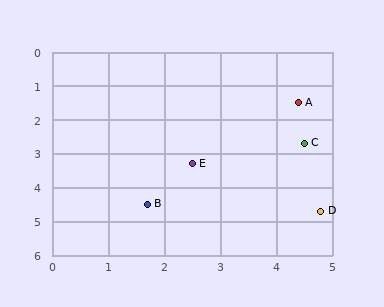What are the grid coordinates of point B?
Point B is at approximately (1.7, 4.5).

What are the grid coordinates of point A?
Point A is at approximately (4.4, 1.5).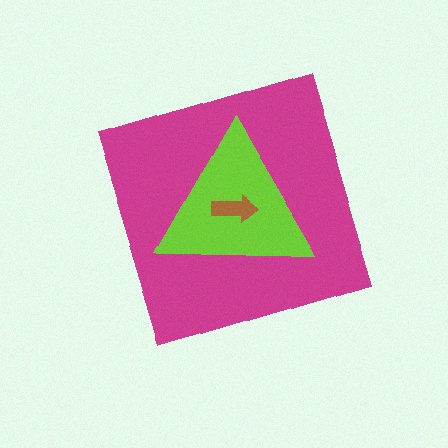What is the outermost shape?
The magenta diamond.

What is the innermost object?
The brown arrow.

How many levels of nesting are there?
3.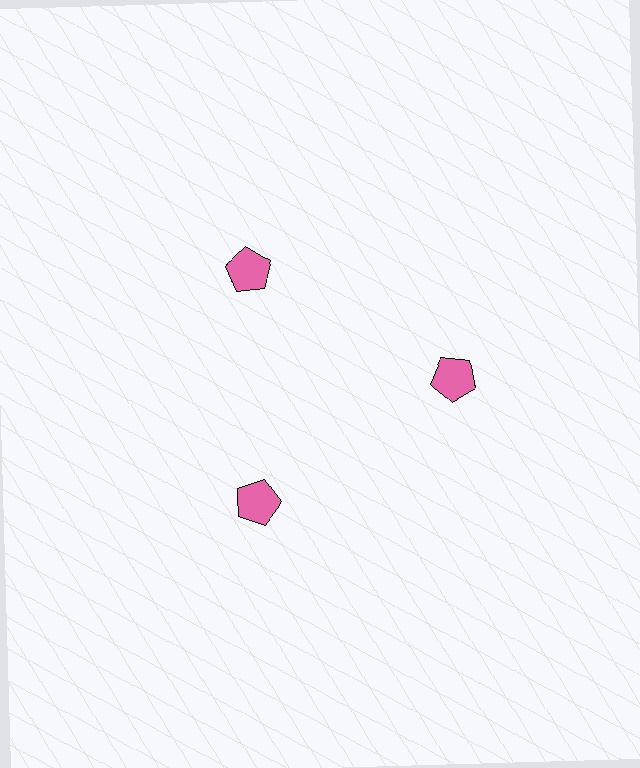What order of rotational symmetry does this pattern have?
This pattern has 3-fold rotational symmetry.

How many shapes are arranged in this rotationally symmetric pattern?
There are 3 shapes, arranged in 3 groups of 1.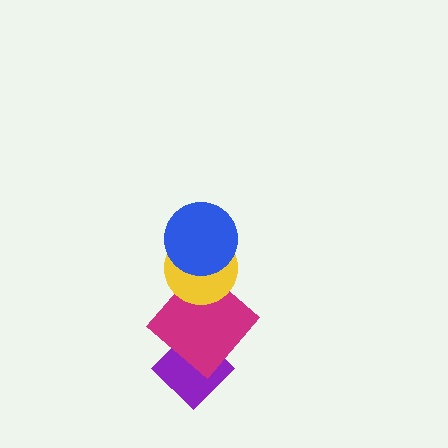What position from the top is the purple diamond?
The purple diamond is 4th from the top.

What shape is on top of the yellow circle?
The blue circle is on top of the yellow circle.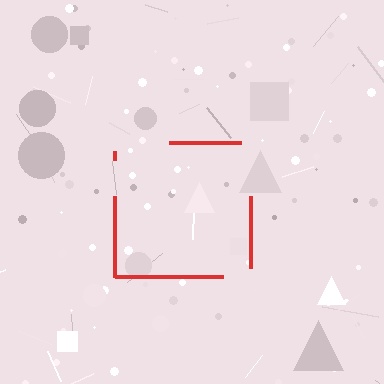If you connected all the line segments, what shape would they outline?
They would outline a square.